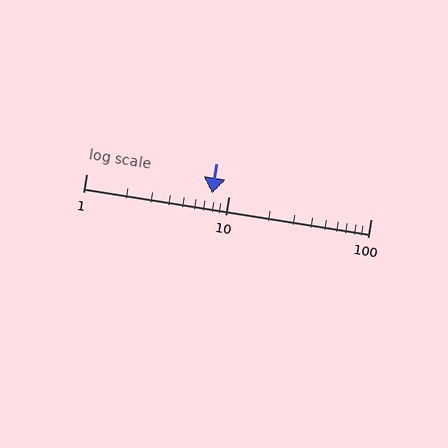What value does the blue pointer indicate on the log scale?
The pointer indicates approximately 7.7.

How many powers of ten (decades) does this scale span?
The scale spans 2 decades, from 1 to 100.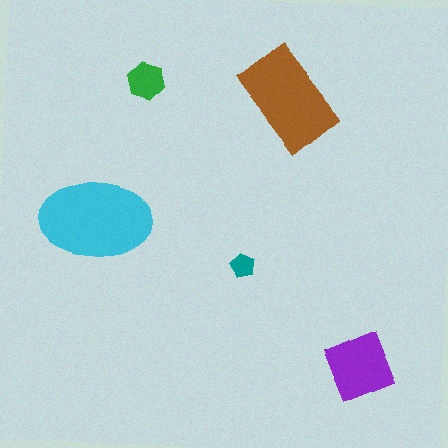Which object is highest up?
The green hexagon is topmost.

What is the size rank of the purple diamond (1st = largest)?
3rd.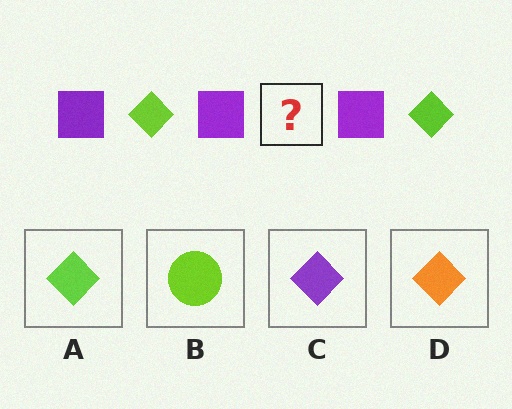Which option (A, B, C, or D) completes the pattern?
A.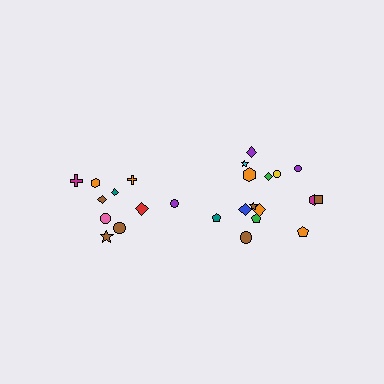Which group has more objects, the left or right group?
The right group.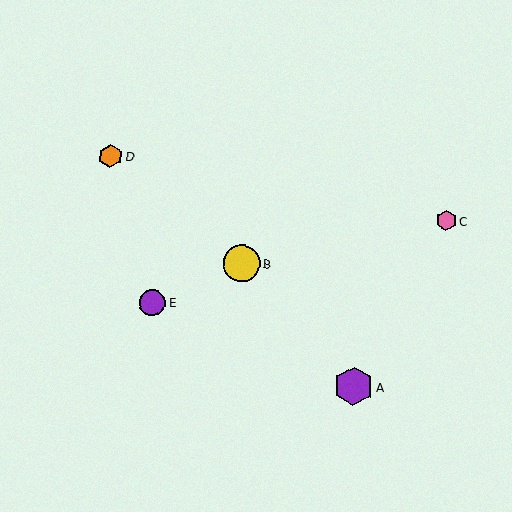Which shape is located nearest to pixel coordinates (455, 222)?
The pink hexagon (labeled C) at (446, 221) is nearest to that location.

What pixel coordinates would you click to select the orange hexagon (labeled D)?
Click at (110, 156) to select the orange hexagon D.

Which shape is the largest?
The purple hexagon (labeled A) is the largest.